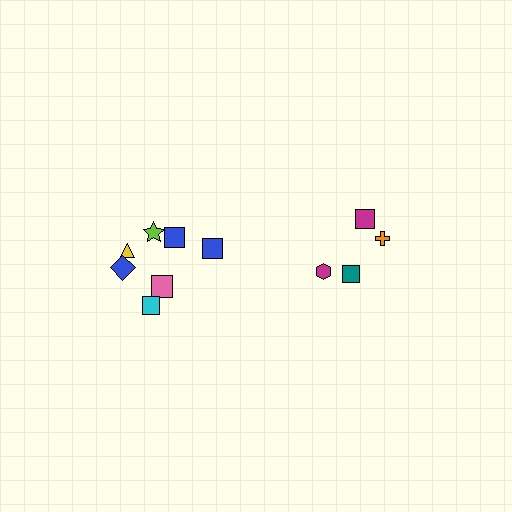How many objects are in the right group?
There are 4 objects.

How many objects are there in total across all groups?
There are 11 objects.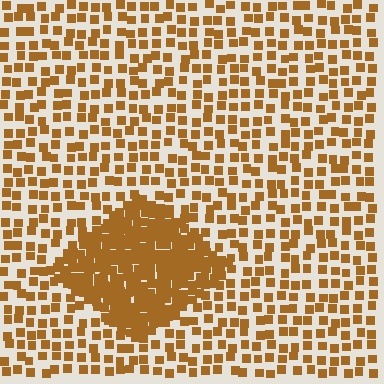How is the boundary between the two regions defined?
The boundary is defined by a change in element density (approximately 2.6x ratio). All elements are the same color, size, and shape.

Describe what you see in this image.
The image contains small brown elements arranged at two different densities. A diamond-shaped region is visible where the elements are more densely packed than the surrounding area.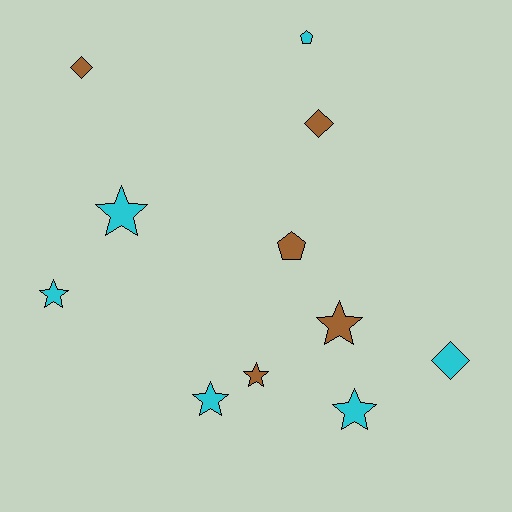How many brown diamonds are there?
There are 2 brown diamonds.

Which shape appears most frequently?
Star, with 6 objects.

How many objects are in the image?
There are 11 objects.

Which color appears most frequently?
Cyan, with 6 objects.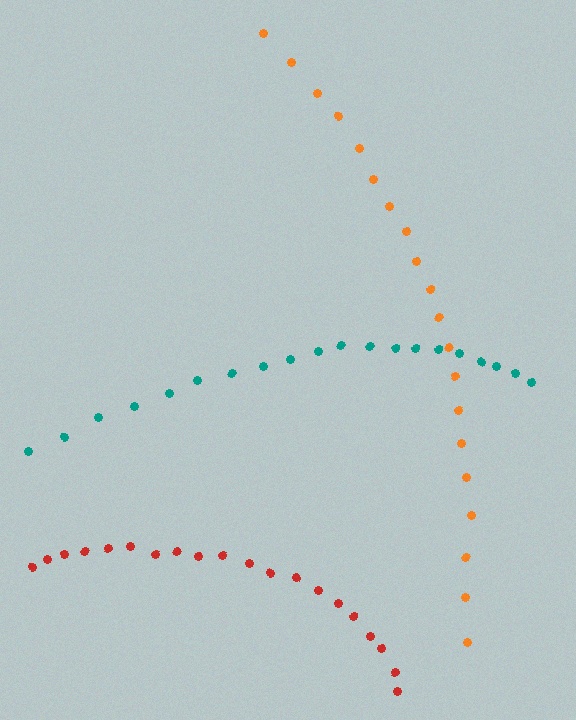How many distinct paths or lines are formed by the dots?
There are 3 distinct paths.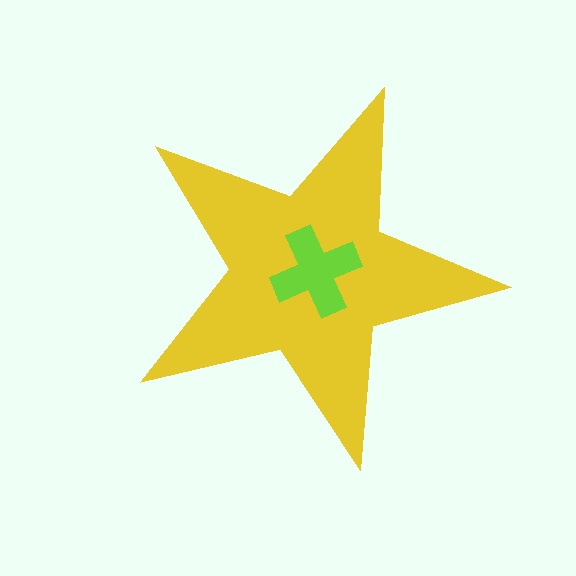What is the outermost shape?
The yellow star.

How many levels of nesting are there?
2.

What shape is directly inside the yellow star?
The lime cross.